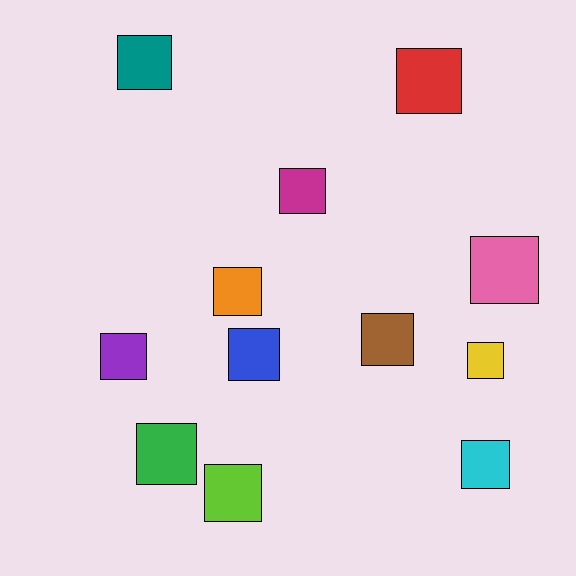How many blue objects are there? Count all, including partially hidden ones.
There is 1 blue object.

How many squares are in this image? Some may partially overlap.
There are 12 squares.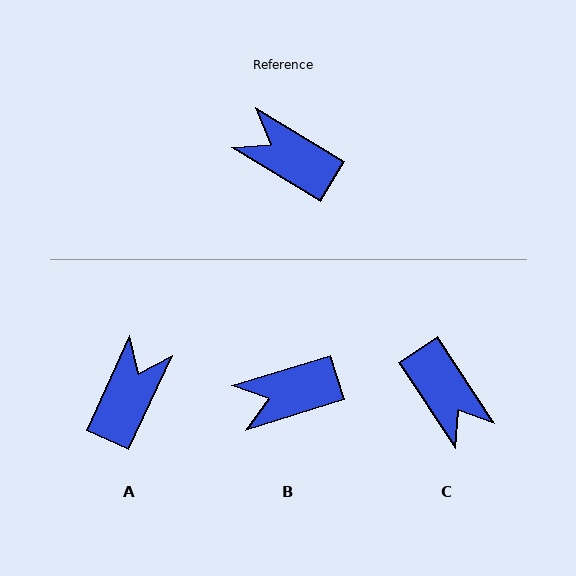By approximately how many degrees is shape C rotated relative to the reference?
Approximately 155 degrees counter-clockwise.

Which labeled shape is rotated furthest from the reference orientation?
C, about 155 degrees away.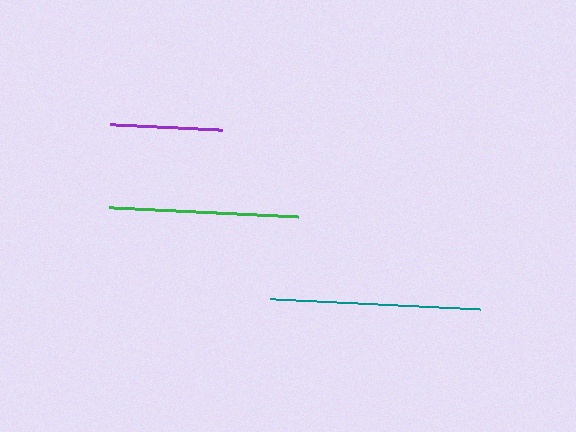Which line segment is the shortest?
The purple line is the shortest at approximately 111 pixels.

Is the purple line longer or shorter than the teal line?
The teal line is longer than the purple line.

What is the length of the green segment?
The green segment is approximately 190 pixels long.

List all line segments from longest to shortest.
From longest to shortest: teal, green, purple.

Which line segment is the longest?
The teal line is the longest at approximately 210 pixels.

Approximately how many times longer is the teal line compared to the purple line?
The teal line is approximately 1.9 times the length of the purple line.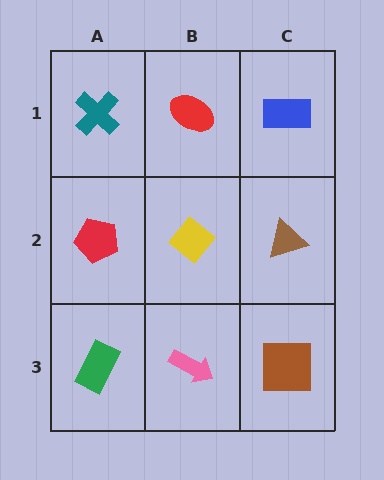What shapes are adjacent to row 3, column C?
A brown triangle (row 2, column C), a pink arrow (row 3, column B).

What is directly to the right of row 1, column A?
A red ellipse.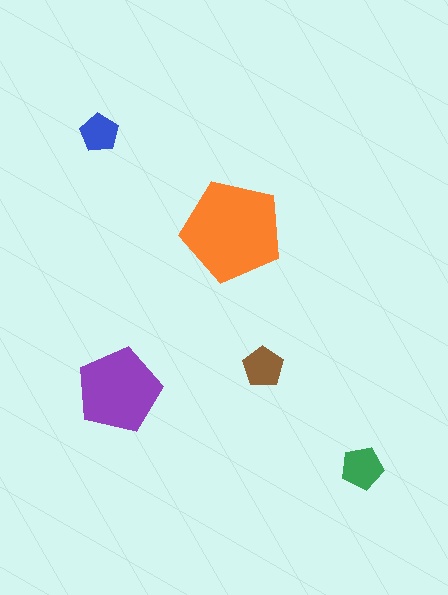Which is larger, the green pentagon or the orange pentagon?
The orange one.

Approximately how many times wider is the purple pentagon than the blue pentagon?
About 2 times wider.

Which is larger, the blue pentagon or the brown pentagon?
The brown one.